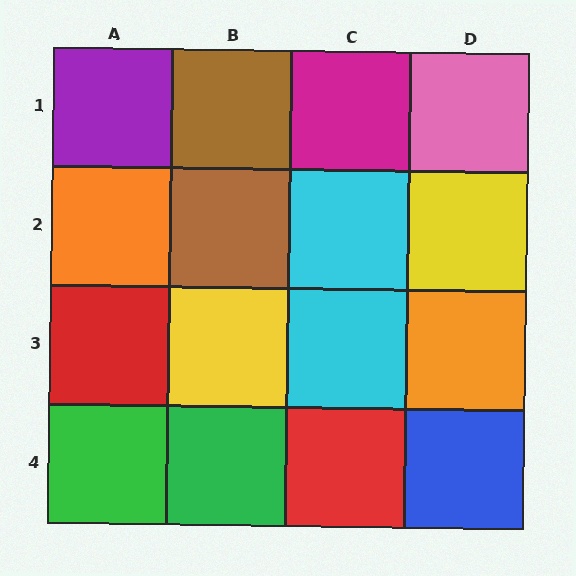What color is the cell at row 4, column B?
Green.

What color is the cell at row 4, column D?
Blue.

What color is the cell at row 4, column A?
Green.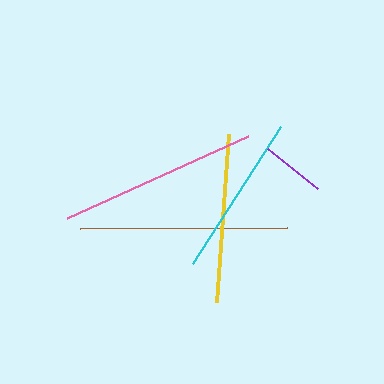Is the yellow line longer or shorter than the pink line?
The pink line is longer than the yellow line.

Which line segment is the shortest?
The purple line is the shortest at approximately 64 pixels.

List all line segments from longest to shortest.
From longest to shortest: brown, pink, yellow, cyan, purple.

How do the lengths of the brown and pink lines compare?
The brown and pink lines are approximately the same length.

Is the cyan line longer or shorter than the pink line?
The pink line is longer than the cyan line.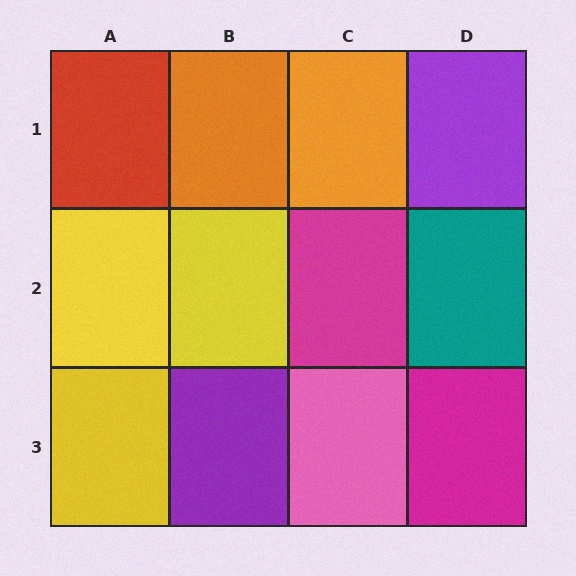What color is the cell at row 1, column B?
Orange.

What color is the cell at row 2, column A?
Yellow.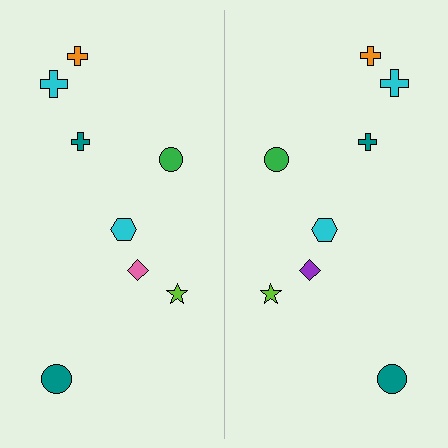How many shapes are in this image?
There are 16 shapes in this image.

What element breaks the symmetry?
The purple diamond on the right side breaks the symmetry — its mirror counterpart is pink.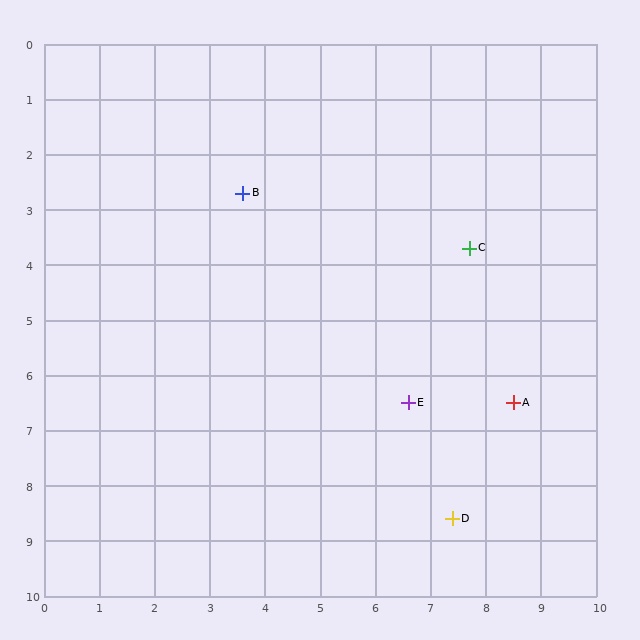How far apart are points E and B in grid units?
Points E and B are about 4.8 grid units apart.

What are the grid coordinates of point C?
Point C is at approximately (7.7, 3.7).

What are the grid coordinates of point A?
Point A is at approximately (8.5, 6.5).